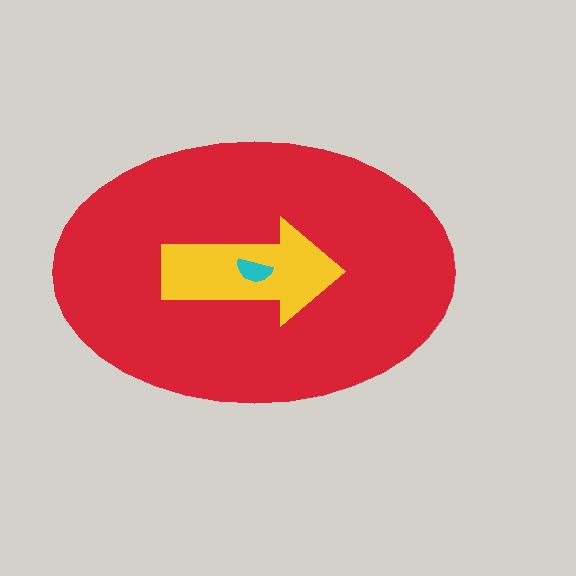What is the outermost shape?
The red ellipse.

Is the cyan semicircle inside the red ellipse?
Yes.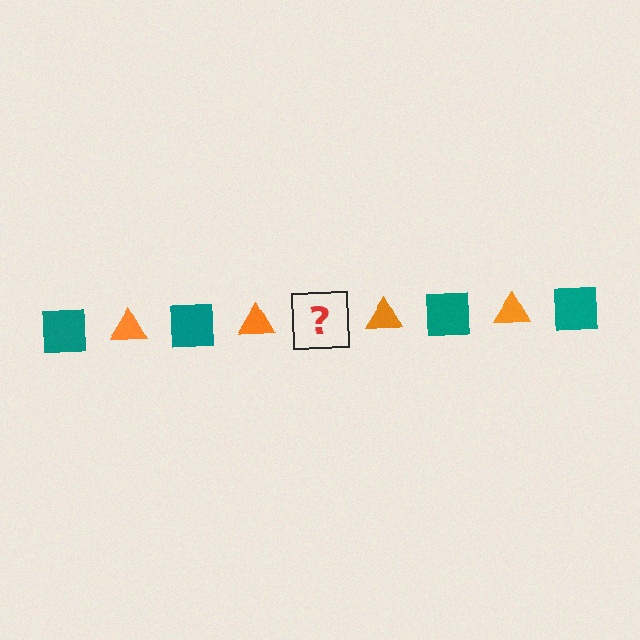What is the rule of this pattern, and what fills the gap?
The rule is that the pattern alternates between teal square and orange triangle. The gap should be filled with a teal square.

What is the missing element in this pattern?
The missing element is a teal square.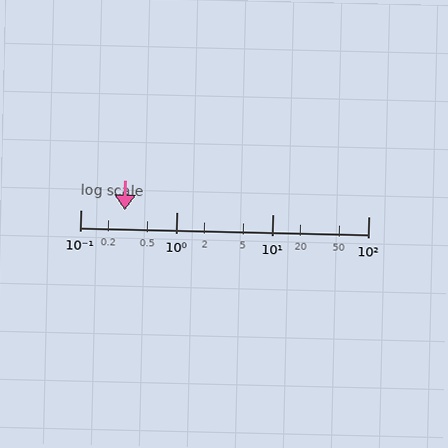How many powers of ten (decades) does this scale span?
The scale spans 3 decades, from 0.1 to 100.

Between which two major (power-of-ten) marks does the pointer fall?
The pointer is between 0.1 and 1.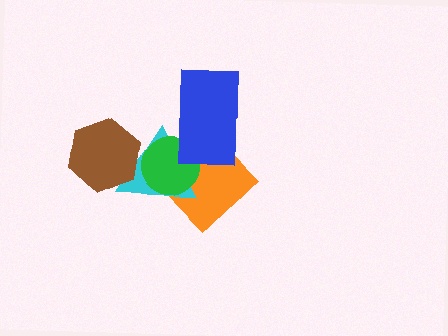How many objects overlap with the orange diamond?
3 objects overlap with the orange diamond.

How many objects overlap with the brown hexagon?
1 object overlaps with the brown hexagon.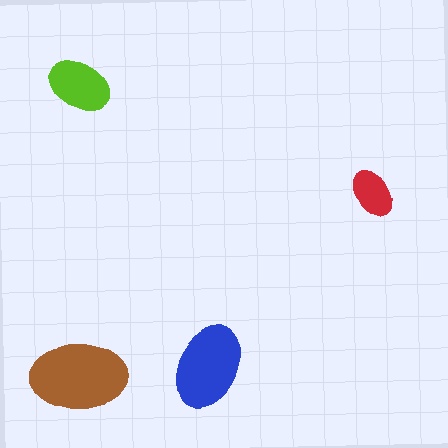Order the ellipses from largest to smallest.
the brown one, the blue one, the lime one, the red one.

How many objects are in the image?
There are 4 objects in the image.